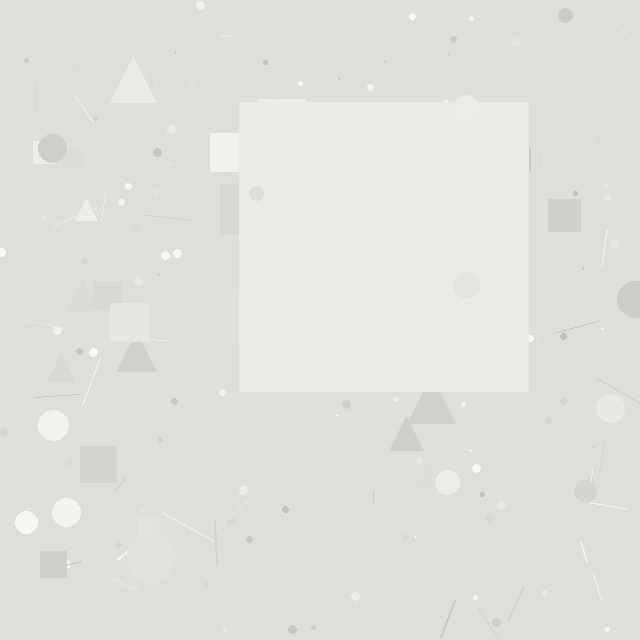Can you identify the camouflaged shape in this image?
The camouflaged shape is a square.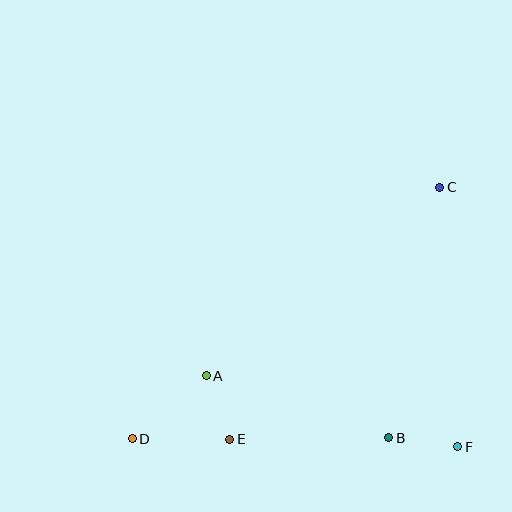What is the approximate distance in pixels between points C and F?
The distance between C and F is approximately 261 pixels.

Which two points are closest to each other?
Points A and E are closest to each other.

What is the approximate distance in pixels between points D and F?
The distance between D and F is approximately 326 pixels.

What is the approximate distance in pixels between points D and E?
The distance between D and E is approximately 97 pixels.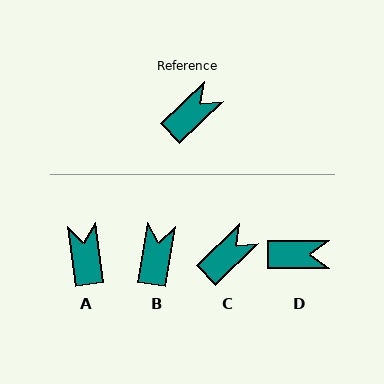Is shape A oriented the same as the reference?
No, it is off by about 54 degrees.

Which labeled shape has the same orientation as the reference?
C.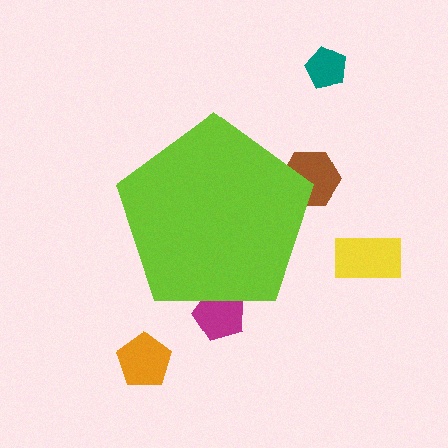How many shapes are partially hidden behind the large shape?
2 shapes are partially hidden.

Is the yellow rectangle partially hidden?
No, the yellow rectangle is fully visible.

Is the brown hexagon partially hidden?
Yes, the brown hexagon is partially hidden behind the lime pentagon.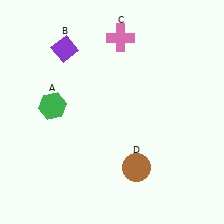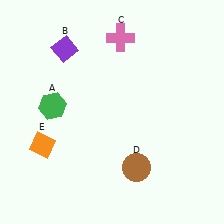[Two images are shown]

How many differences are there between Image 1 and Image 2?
There is 1 difference between the two images.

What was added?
An orange diamond (E) was added in Image 2.